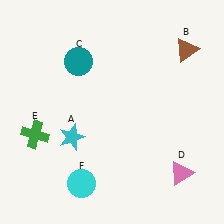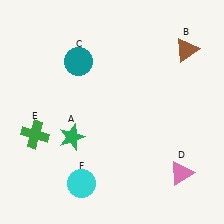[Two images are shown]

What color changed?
The star (A) changed from cyan in Image 1 to green in Image 2.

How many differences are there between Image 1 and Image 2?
There is 1 difference between the two images.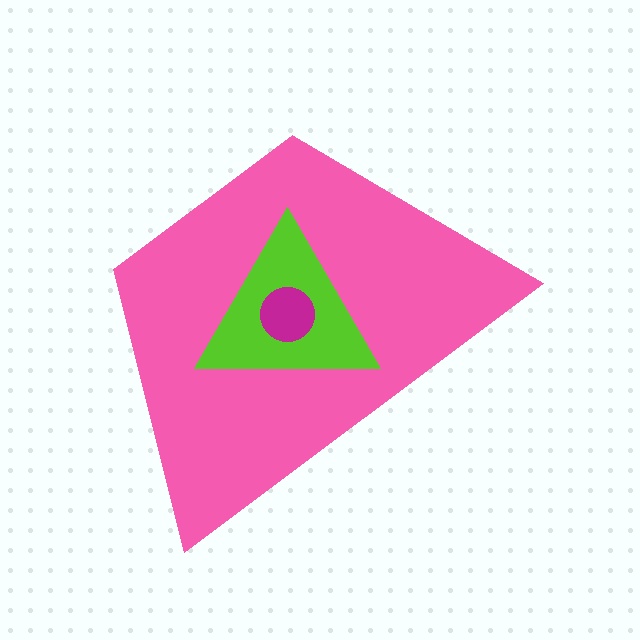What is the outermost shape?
The pink trapezoid.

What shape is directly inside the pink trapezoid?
The lime triangle.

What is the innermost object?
The magenta circle.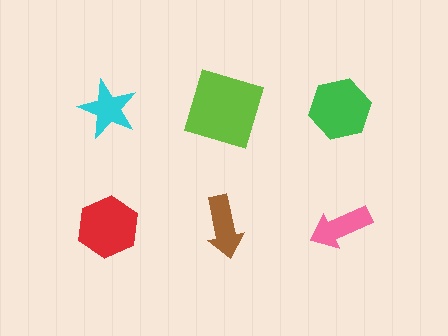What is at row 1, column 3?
A green hexagon.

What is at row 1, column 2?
A lime square.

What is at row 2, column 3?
A pink arrow.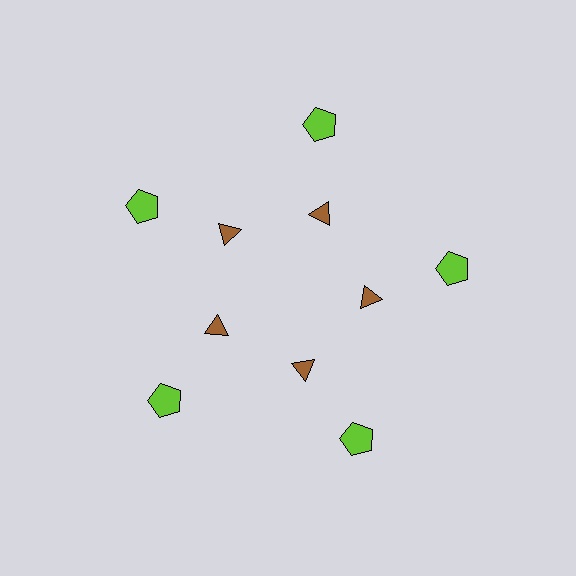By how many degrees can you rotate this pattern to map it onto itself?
The pattern maps onto itself every 72 degrees of rotation.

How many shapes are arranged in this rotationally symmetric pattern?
There are 10 shapes, arranged in 5 groups of 2.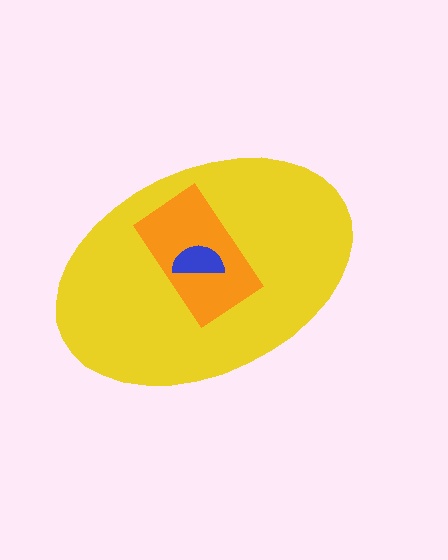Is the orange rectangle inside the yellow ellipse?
Yes.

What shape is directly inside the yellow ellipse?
The orange rectangle.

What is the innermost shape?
The blue semicircle.